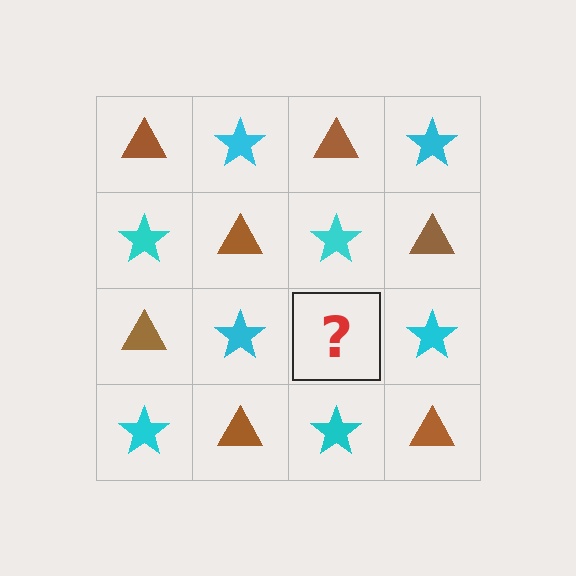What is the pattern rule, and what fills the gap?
The rule is that it alternates brown triangle and cyan star in a checkerboard pattern. The gap should be filled with a brown triangle.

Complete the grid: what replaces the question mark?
The question mark should be replaced with a brown triangle.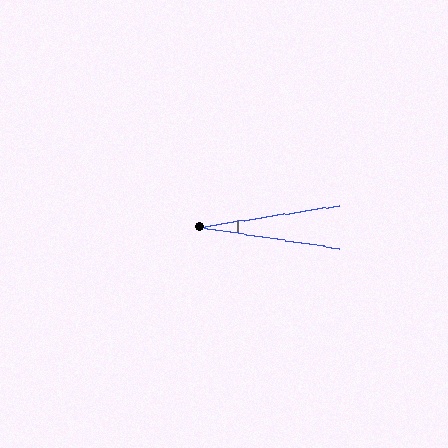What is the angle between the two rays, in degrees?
Approximately 17 degrees.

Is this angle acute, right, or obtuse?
It is acute.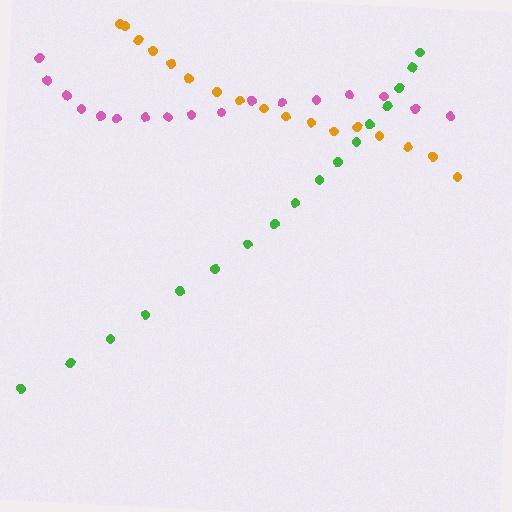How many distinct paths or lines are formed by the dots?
There are 3 distinct paths.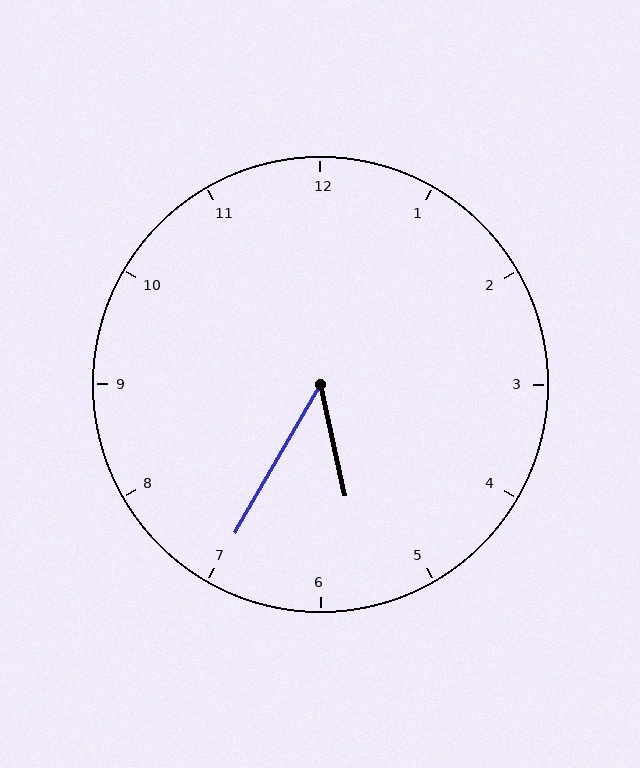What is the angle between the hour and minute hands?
Approximately 42 degrees.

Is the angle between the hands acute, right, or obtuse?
It is acute.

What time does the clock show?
5:35.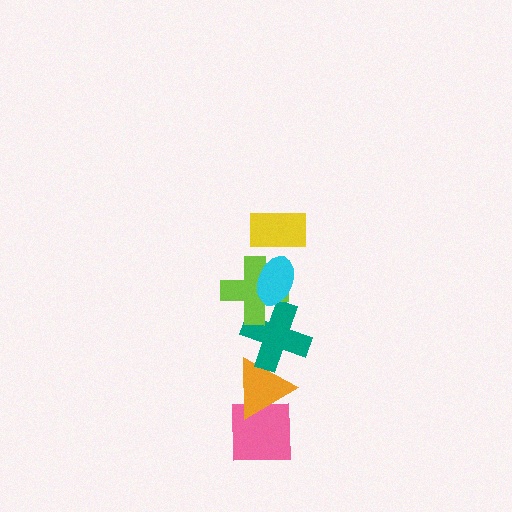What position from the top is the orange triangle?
The orange triangle is 5th from the top.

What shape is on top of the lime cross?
The cyan ellipse is on top of the lime cross.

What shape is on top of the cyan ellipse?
The yellow rectangle is on top of the cyan ellipse.